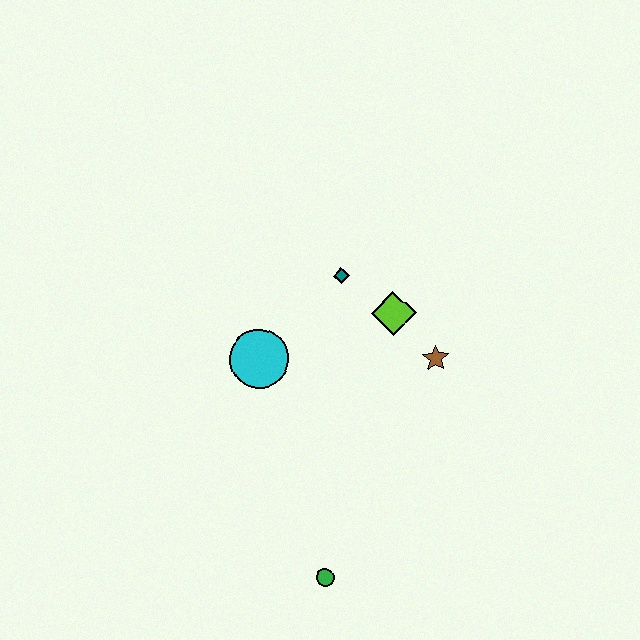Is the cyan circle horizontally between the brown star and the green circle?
No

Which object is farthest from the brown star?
The green circle is farthest from the brown star.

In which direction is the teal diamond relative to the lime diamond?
The teal diamond is to the left of the lime diamond.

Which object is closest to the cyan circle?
The teal diamond is closest to the cyan circle.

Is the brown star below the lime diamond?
Yes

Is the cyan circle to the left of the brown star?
Yes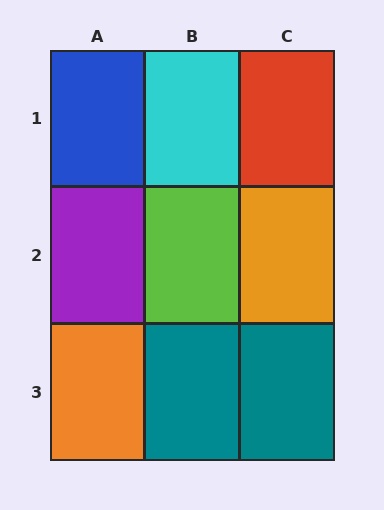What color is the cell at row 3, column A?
Orange.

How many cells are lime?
1 cell is lime.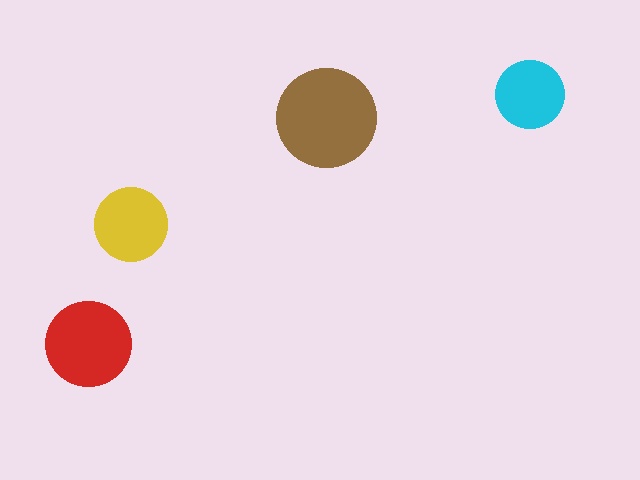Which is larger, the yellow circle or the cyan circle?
The yellow one.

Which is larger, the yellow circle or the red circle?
The red one.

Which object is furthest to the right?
The cyan circle is rightmost.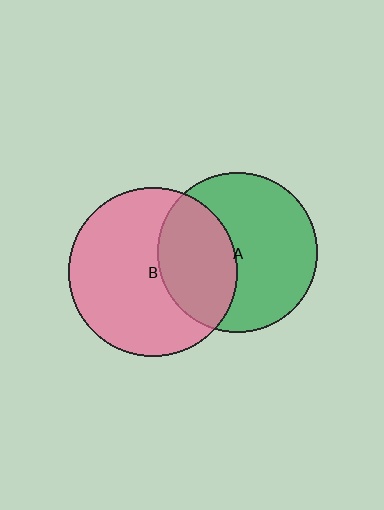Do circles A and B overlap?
Yes.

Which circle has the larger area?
Circle B (pink).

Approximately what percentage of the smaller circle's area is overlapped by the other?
Approximately 40%.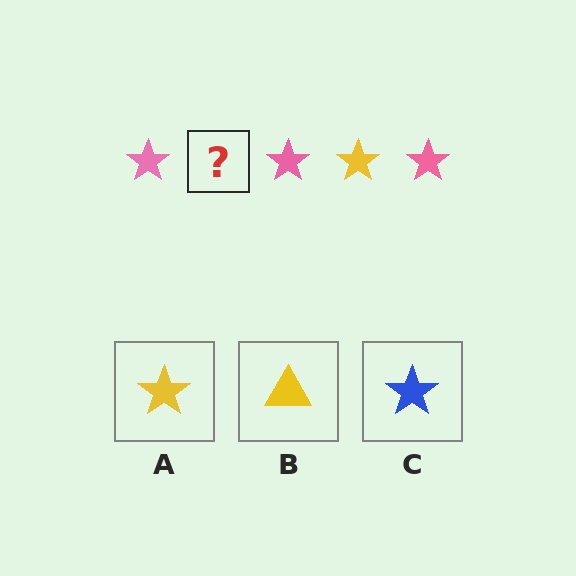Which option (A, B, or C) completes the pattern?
A.